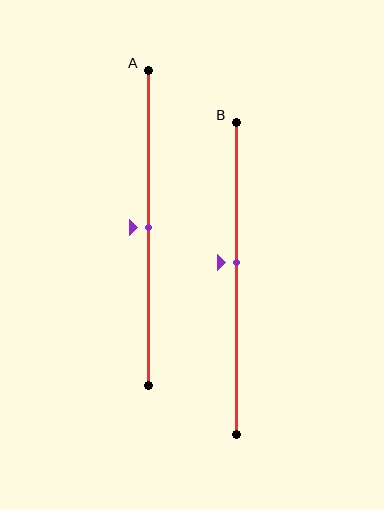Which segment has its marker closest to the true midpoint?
Segment A has its marker closest to the true midpoint.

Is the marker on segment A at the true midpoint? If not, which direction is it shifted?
Yes, the marker on segment A is at the true midpoint.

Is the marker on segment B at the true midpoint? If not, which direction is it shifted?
No, the marker on segment B is shifted upward by about 5% of the segment length.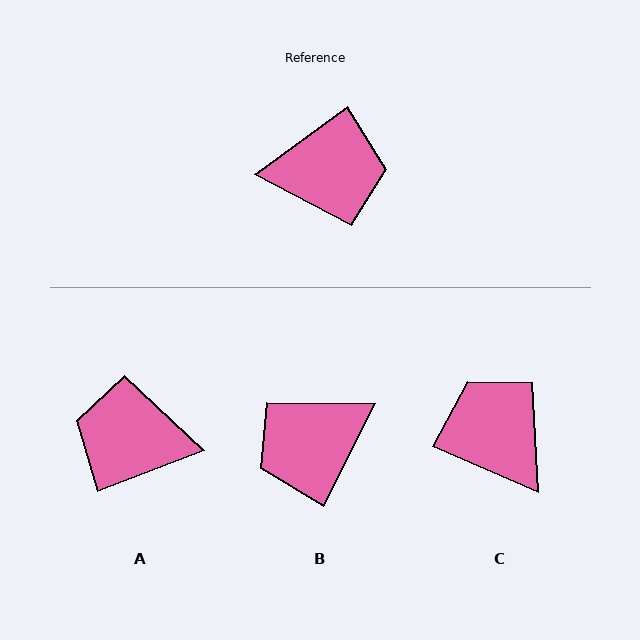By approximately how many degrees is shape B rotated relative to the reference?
Approximately 153 degrees clockwise.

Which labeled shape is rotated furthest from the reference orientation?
A, about 165 degrees away.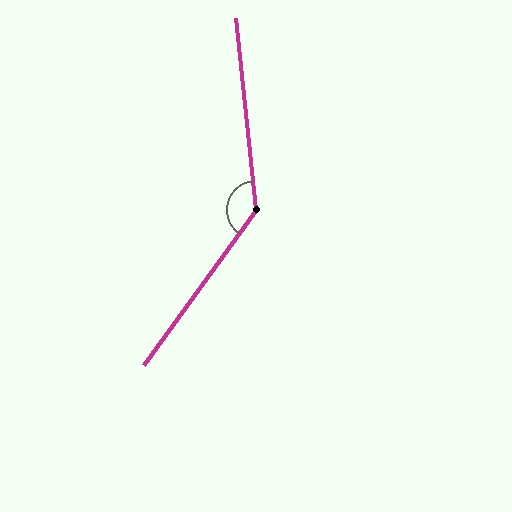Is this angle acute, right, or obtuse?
It is obtuse.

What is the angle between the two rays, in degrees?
Approximately 138 degrees.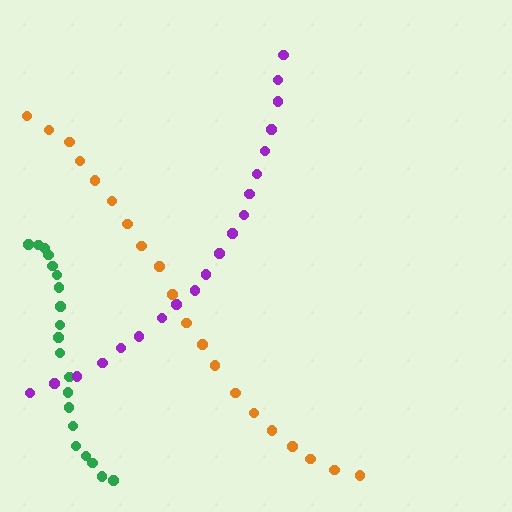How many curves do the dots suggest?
There are 3 distinct paths.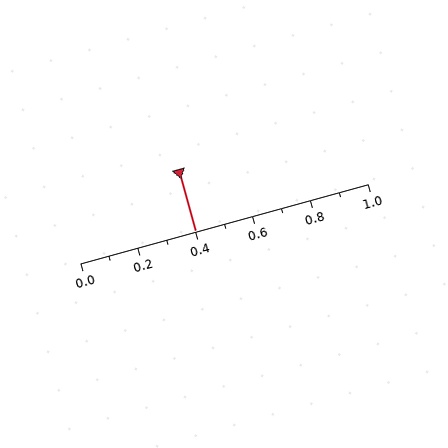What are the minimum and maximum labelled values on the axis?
The axis runs from 0.0 to 1.0.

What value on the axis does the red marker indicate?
The marker indicates approximately 0.4.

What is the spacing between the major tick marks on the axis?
The major ticks are spaced 0.2 apart.